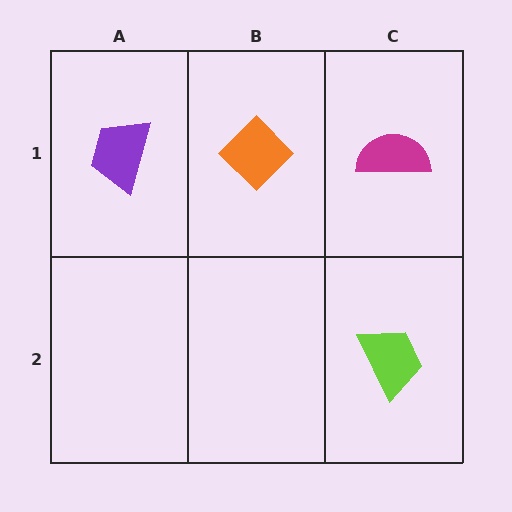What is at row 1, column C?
A magenta semicircle.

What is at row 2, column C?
A lime trapezoid.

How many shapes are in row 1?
3 shapes.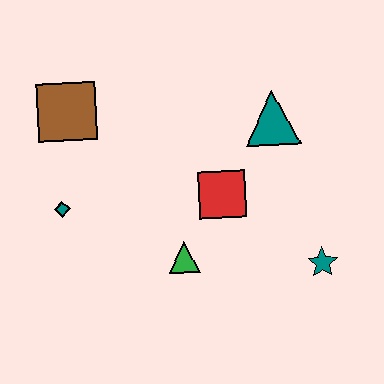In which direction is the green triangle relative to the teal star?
The green triangle is to the left of the teal star.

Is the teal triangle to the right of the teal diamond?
Yes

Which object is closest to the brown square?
The teal diamond is closest to the brown square.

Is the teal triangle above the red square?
Yes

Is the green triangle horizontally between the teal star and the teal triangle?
No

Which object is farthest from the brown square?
The teal star is farthest from the brown square.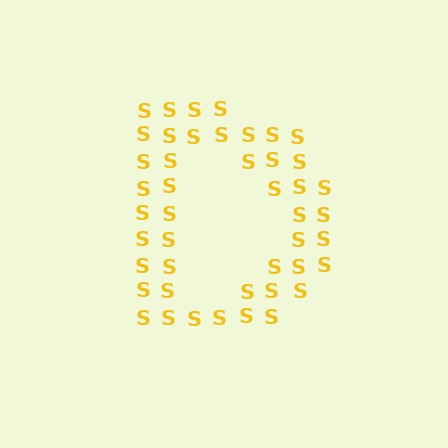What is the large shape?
The large shape is the letter D.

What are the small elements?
The small elements are letter S's.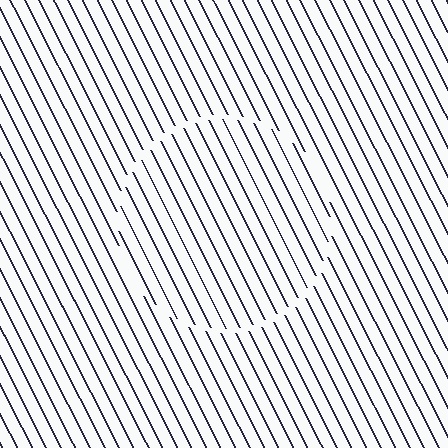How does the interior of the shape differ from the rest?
The interior of the shape contains the same grating, shifted by half a period — the contour is defined by the phase discontinuity where line-ends from the inner and outer gratings abut.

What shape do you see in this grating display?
An illusory circle. The interior of the shape contains the same grating, shifted by half a period — the contour is defined by the phase discontinuity where line-ends from the inner and outer gratings abut.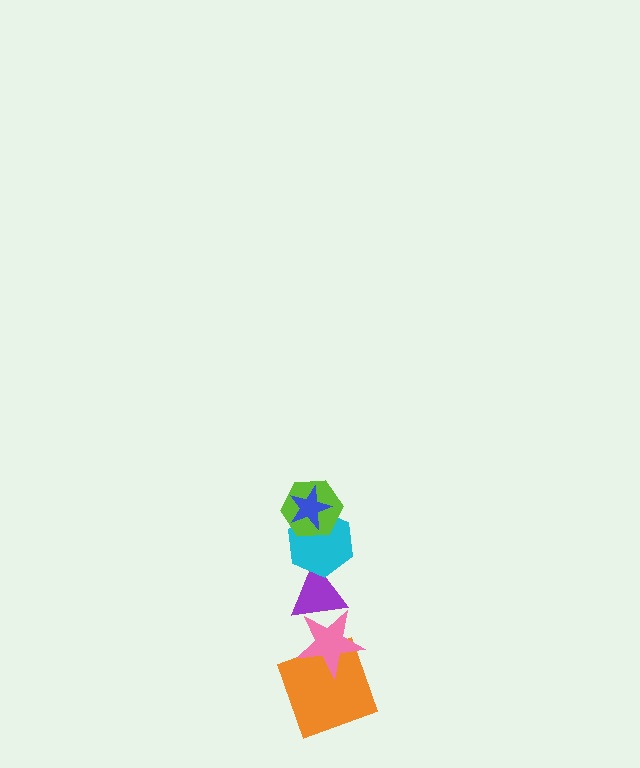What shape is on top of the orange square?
The pink star is on top of the orange square.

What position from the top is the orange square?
The orange square is 6th from the top.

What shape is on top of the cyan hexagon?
The lime hexagon is on top of the cyan hexagon.